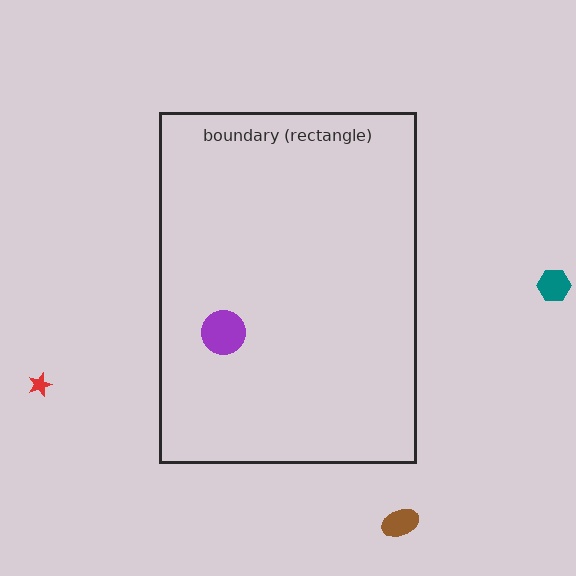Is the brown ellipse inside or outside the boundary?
Outside.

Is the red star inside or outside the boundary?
Outside.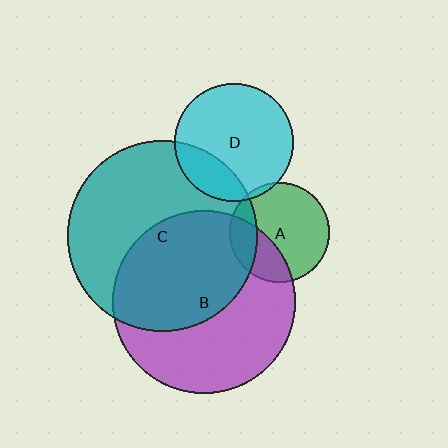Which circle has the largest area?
Circle C (teal).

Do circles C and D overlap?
Yes.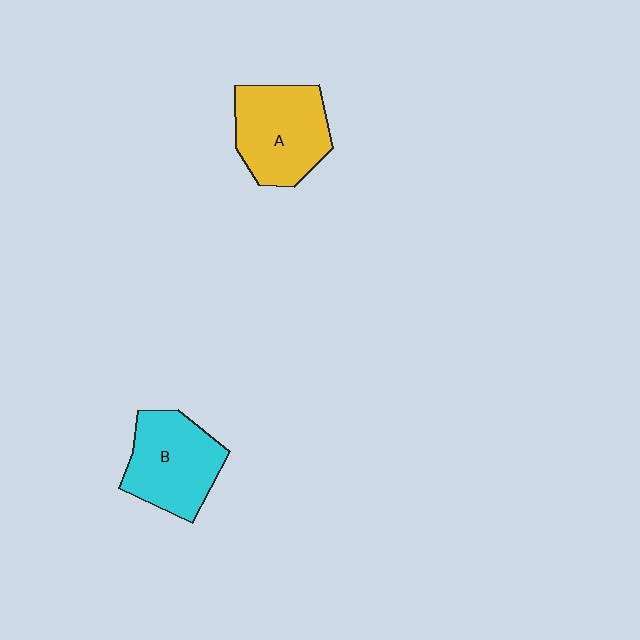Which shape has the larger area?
Shape A (yellow).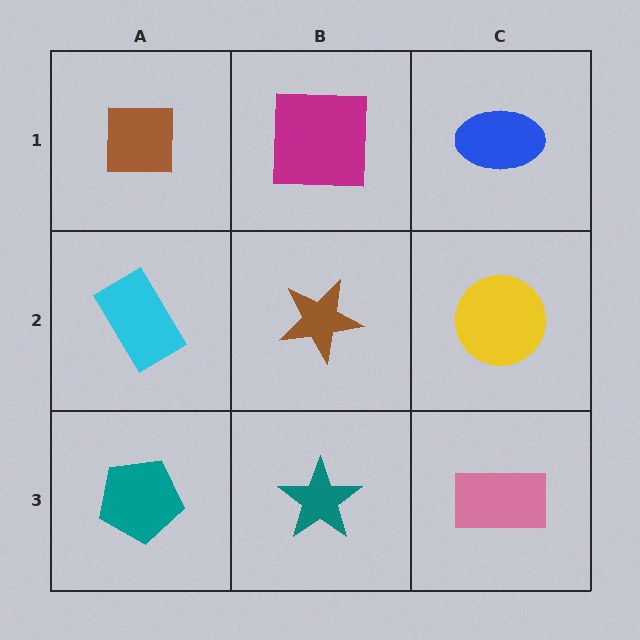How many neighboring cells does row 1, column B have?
3.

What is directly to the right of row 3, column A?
A teal star.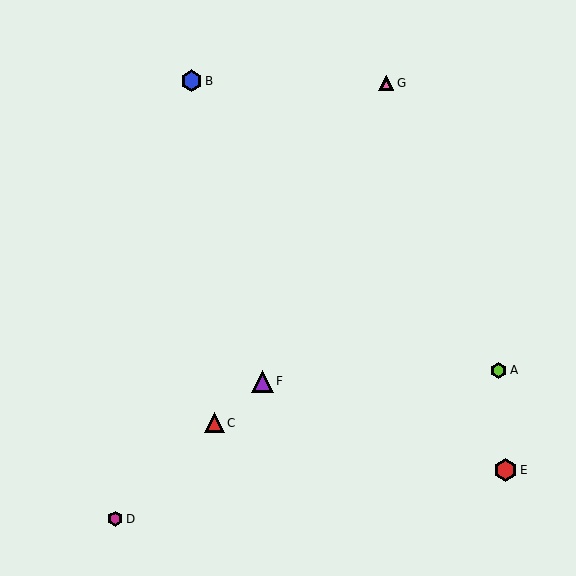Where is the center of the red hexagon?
The center of the red hexagon is at (506, 470).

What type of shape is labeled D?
Shape D is a magenta hexagon.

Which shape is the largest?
The red hexagon (labeled E) is the largest.